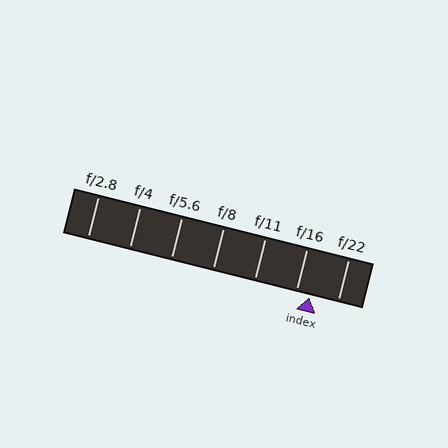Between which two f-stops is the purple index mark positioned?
The index mark is between f/16 and f/22.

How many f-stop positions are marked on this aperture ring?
There are 7 f-stop positions marked.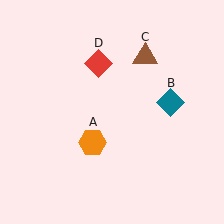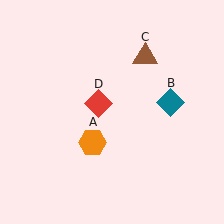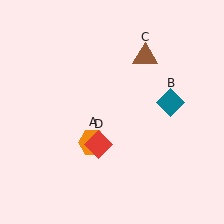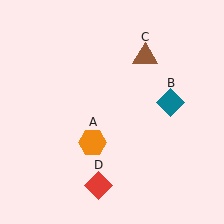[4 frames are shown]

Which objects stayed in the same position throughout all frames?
Orange hexagon (object A) and teal diamond (object B) and brown triangle (object C) remained stationary.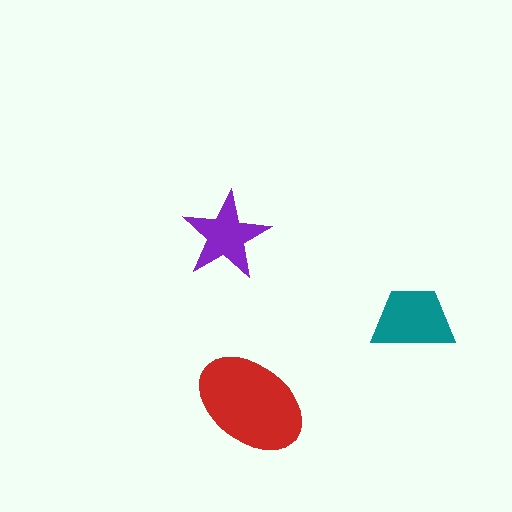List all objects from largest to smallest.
The red ellipse, the teal trapezoid, the purple star.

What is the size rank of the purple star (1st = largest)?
3rd.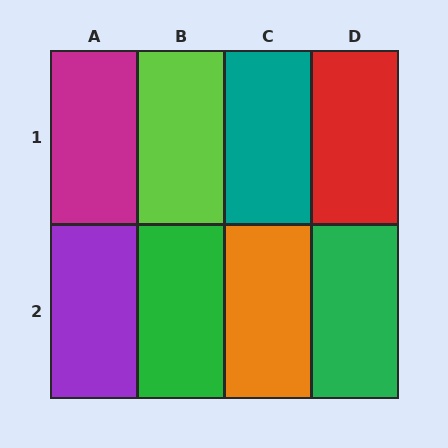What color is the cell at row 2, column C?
Orange.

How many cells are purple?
1 cell is purple.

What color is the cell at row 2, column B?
Green.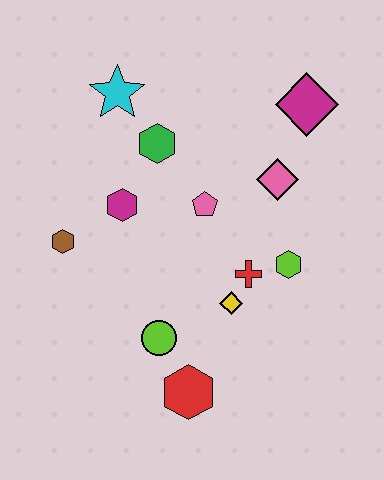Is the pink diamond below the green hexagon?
Yes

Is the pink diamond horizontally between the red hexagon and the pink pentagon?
No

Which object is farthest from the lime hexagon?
The cyan star is farthest from the lime hexagon.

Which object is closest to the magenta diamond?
The pink diamond is closest to the magenta diamond.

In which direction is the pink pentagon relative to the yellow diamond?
The pink pentagon is above the yellow diamond.